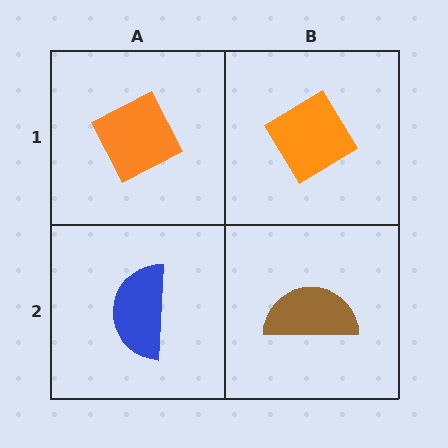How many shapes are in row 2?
2 shapes.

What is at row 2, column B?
A brown semicircle.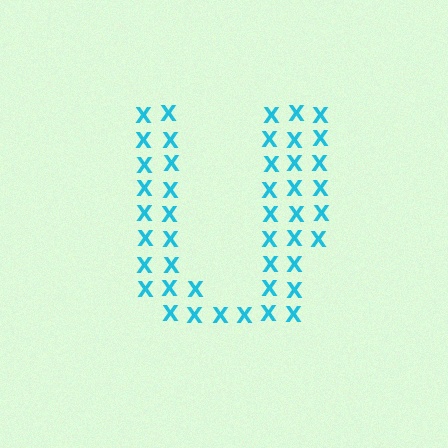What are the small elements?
The small elements are letter X's.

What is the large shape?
The large shape is the letter U.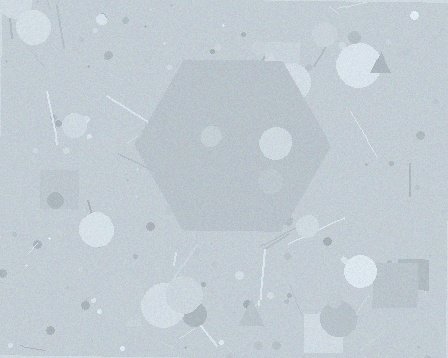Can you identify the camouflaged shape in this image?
The camouflaged shape is a hexagon.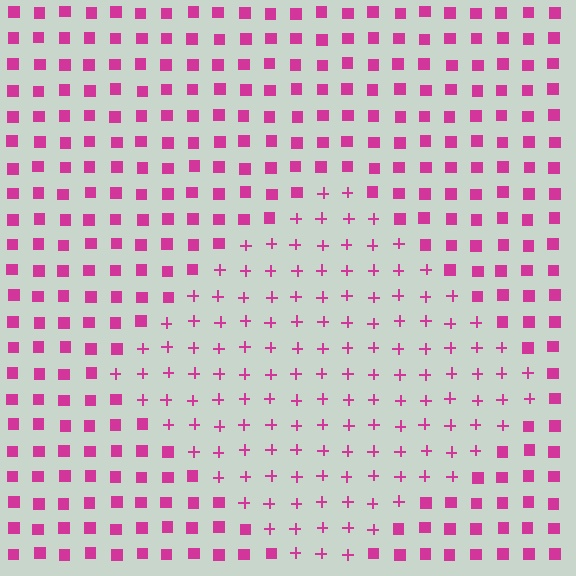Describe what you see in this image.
The image is filled with small magenta elements arranged in a uniform grid. A diamond-shaped region contains plus signs, while the surrounding area contains squares. The boundary is defined purely by the change in element shape.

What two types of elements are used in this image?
The image uses plus signs inside the diamond region and squares outside it.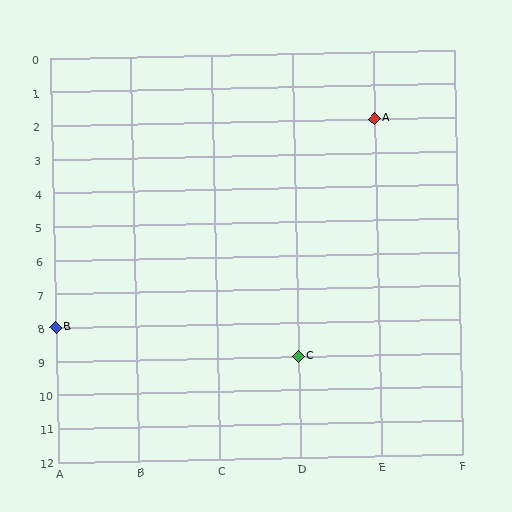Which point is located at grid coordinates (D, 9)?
Point C is at (D, 9).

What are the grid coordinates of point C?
Point C is at grid coordinates (D, 9).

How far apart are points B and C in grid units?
Points B and C are 3 columns and 1 row apart (about 3.2 grid units diagonally).